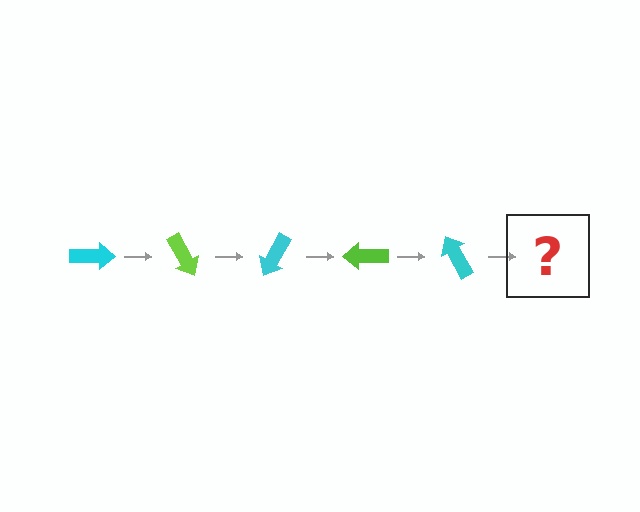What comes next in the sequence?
The next element should be a lime arrow, rotated 300 degrees from the start.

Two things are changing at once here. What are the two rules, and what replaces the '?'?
The two rules are that it rotates 60 degrees each step and the color cycles through cyan and lime. The '?' should be a lime arrow, rotated 300 degrees from the start.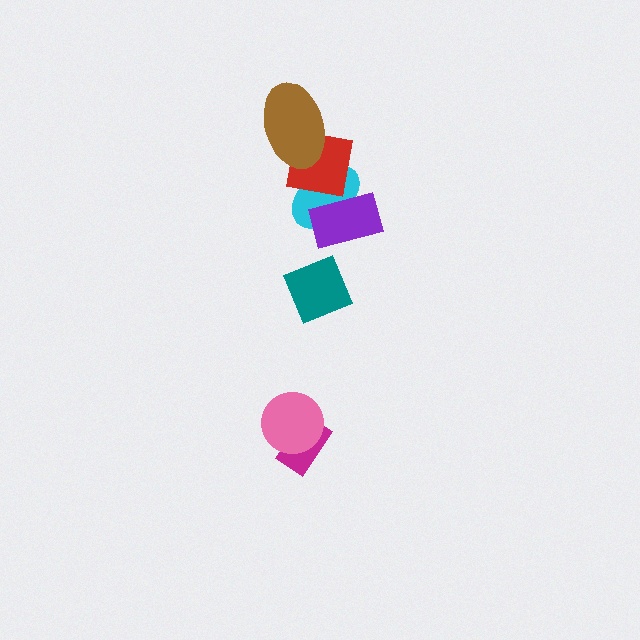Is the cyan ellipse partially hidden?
Yes, it is partially covered by another shape.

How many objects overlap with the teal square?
0 objects overlap with the teal square.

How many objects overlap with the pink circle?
1 object overlaps with the pink circle.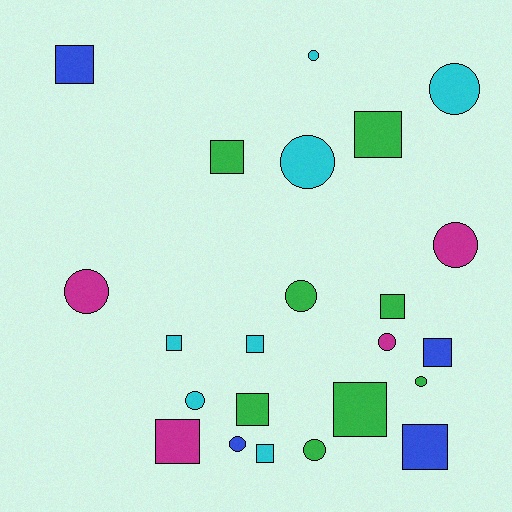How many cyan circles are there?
There are 4 cyan circles.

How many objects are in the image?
There are 23 objects.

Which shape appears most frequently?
Square, with 12 objects.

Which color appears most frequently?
Green, with 8 objects.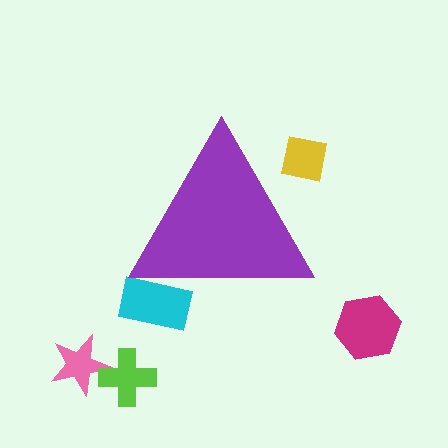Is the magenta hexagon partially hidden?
No, the magenta hexagon is fully visible.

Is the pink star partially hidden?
No, the pink star is fully visible.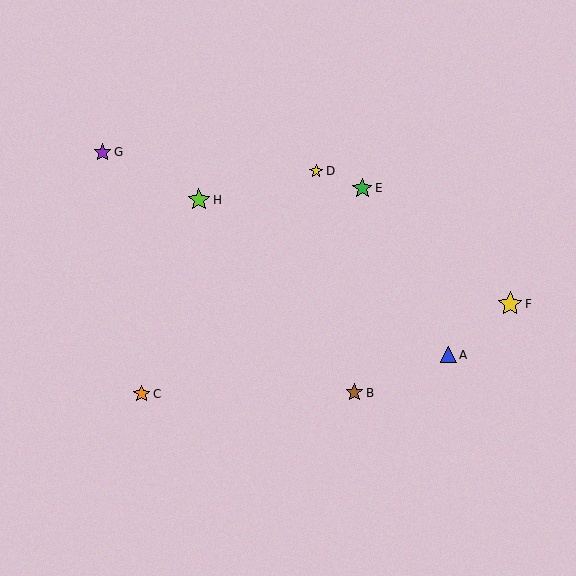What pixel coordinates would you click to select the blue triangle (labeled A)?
Click at (449, 355) to select the blue triangle A.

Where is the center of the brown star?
The center of the brown star is at (354, 393).